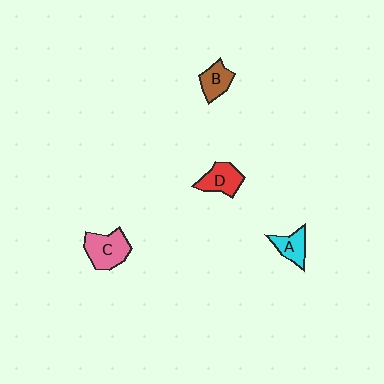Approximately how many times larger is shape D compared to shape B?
Approximately 1.2 times.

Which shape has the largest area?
Shape C (pink).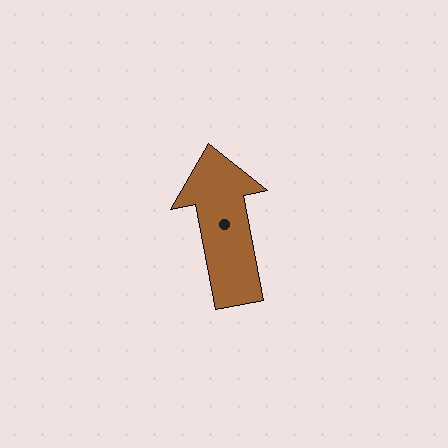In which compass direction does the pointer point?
North.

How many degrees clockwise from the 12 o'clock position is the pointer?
Approximately 349 degrees.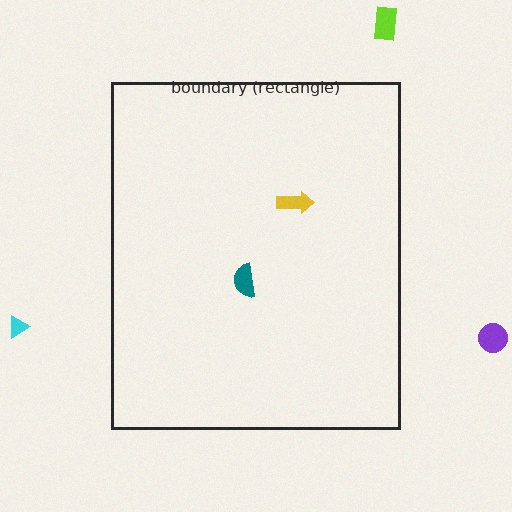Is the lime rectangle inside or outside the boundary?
Outside.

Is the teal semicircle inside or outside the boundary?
Inside.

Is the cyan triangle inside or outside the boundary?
Outside.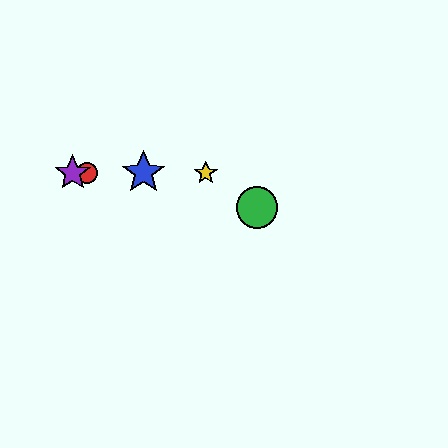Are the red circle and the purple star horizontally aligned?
Yes, both are at y≈173.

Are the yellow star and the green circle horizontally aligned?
No, the yellow star is at y≈173 and the green circle is at y≈207.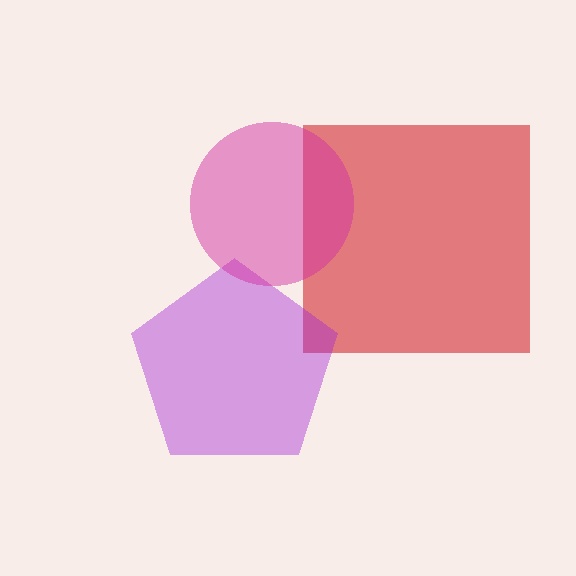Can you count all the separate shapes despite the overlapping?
Yes, there are 3 separate shapes.